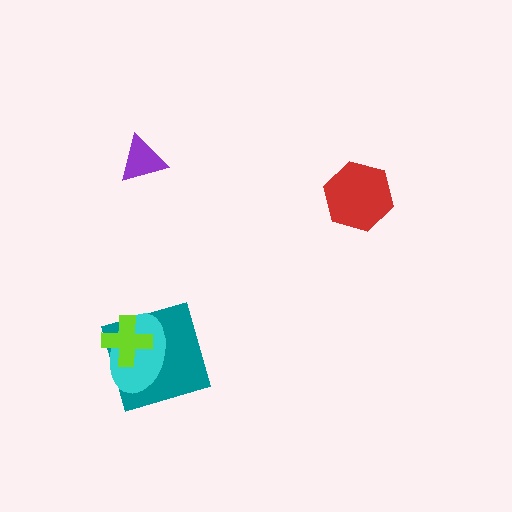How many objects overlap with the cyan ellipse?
2 objects overlap with the cyan ellipse.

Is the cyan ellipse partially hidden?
Yes, it is partially covered by another shape.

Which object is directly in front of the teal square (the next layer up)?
The cyan ellipse is directly in front of the teal square.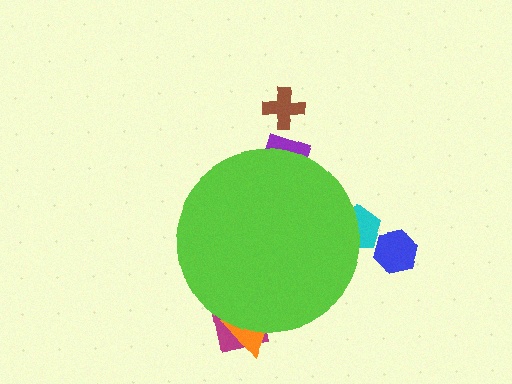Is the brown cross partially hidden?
No, the brown cross is fully visible.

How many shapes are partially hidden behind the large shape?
4 shapes are partially hidden.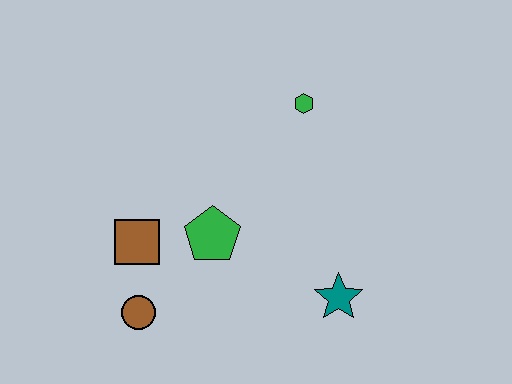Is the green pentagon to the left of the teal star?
Yes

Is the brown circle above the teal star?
No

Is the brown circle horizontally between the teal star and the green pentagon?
No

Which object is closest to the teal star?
The green pentagon is closest to the teal star.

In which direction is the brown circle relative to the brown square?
The brown circle is below the brown square.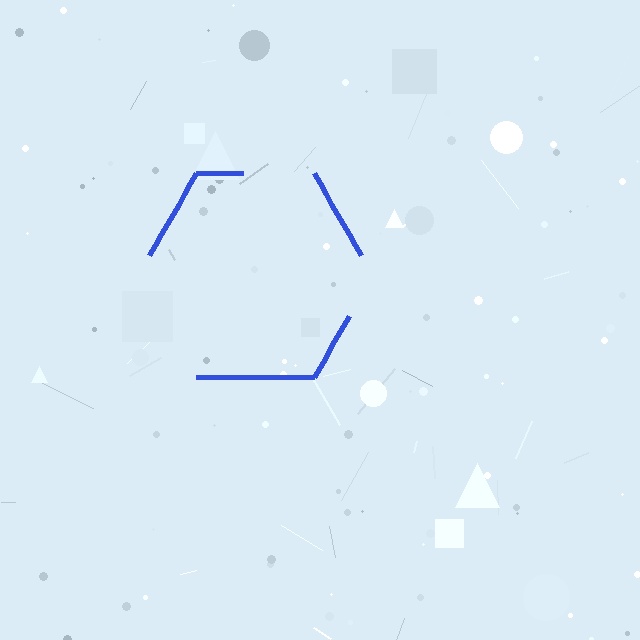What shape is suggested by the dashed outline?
The dashed outline suggests a hexagon.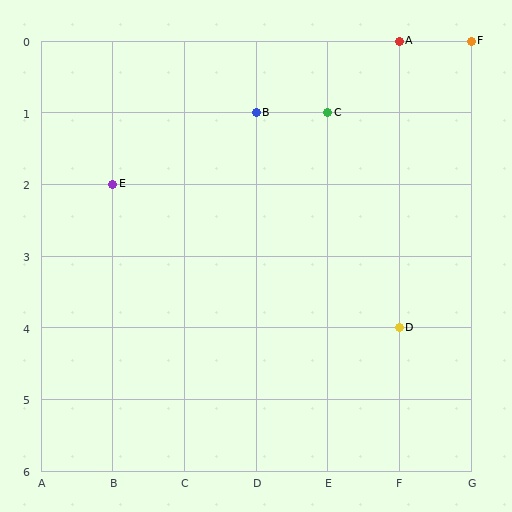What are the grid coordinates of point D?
Point D is at grid coordinates (F, 4).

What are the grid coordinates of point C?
Point C is at grid coordinates (E, 1).